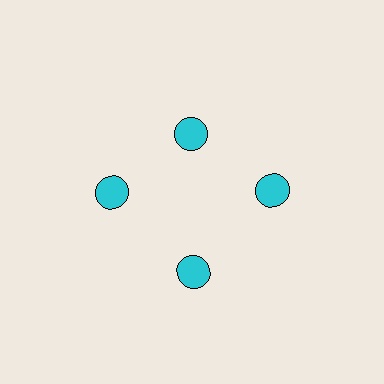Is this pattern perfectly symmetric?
No. The 4 cyan circles are arranged in a ring, but one element near the 12 o'clock position is pulled inward toward the center, breaking the 4-fold rotational symmetry.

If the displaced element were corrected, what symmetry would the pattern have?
It would have 4-fold rotational symmetry — the pattern would map onto itself every 90 degrees.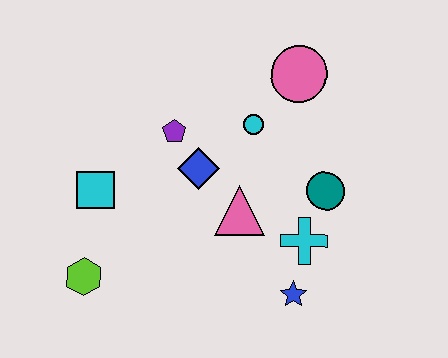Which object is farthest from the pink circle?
The lime hexagon is farthest from the pink circle.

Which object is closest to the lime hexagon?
The cyan square is closest to the lime hexagon.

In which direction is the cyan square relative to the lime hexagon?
The cyan square is above the lime hexagon.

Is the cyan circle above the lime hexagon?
Yes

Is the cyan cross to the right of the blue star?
Yes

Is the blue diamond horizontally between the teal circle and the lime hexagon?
Yes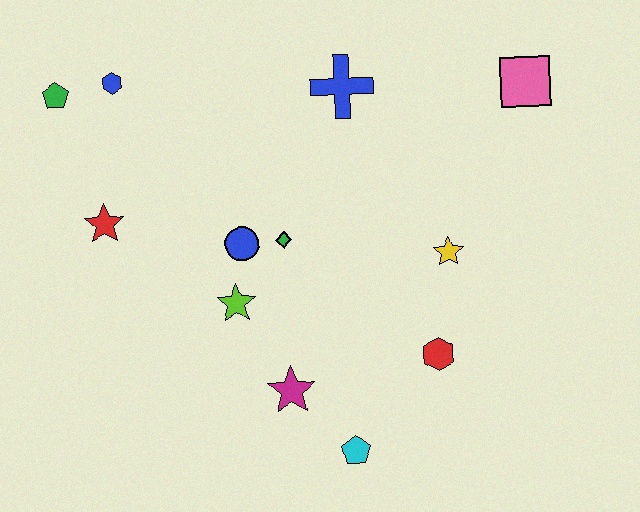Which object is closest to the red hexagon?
The yellow star is closest to the red hexagon.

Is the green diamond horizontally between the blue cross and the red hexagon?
No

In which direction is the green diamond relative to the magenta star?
The green diamond is above the magenta star.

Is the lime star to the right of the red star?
Yes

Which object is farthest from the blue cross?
The cyan pentagon is farthest from the blue cross.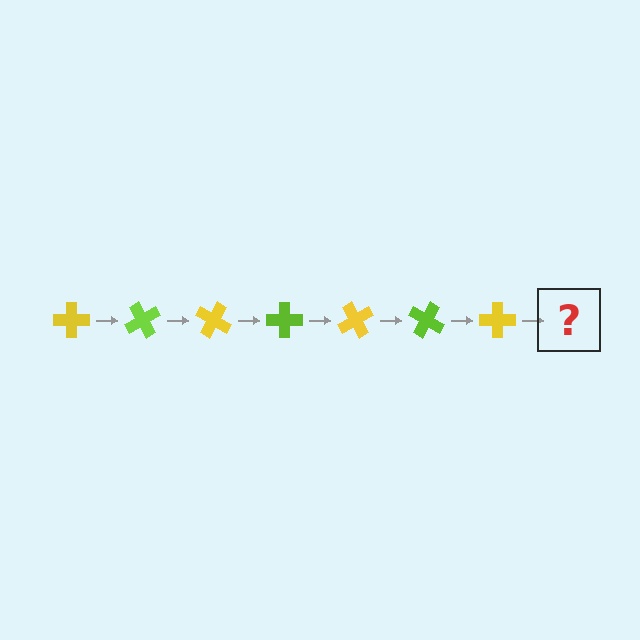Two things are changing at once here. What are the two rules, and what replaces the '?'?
The two rules are that it rotates 60 degrees each step and the color cycles through yellow and lime. The '?' should be a lime cross, rotated 420 degrees from the start.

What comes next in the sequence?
The next element should be a lime cross, rotated 420 degrees from the start.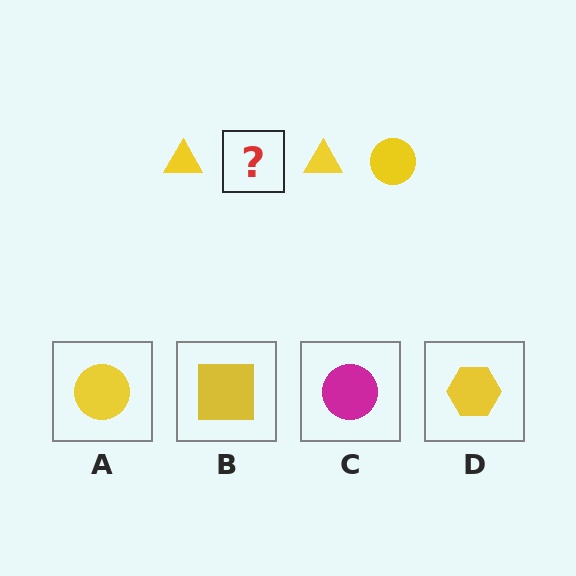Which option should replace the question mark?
Option A.